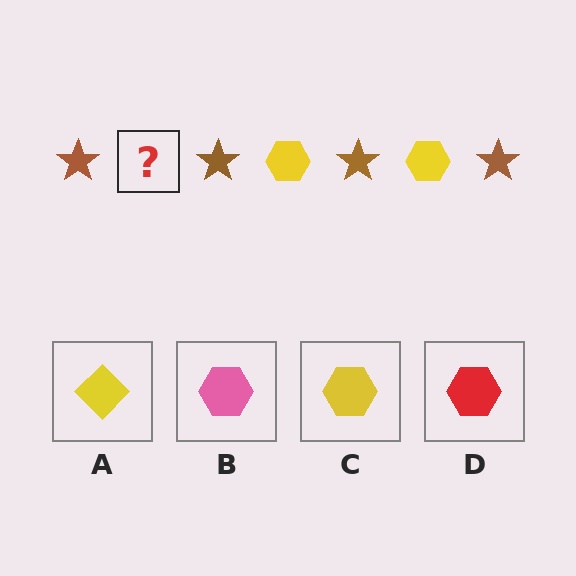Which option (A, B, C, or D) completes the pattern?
C.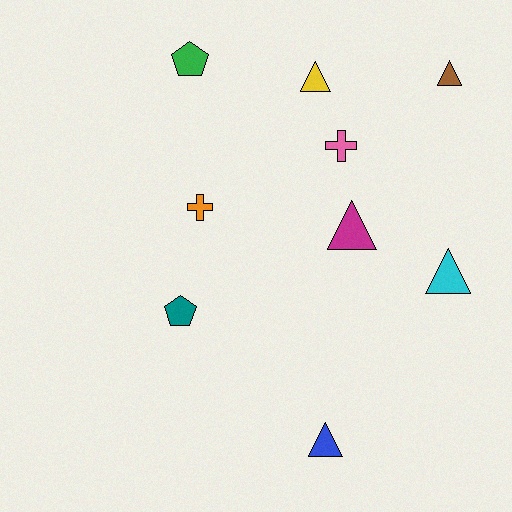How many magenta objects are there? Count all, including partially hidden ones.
There is 1 magenta object.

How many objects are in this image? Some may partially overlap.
There are 9 objects.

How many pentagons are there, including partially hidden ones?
There are 2 pentagons.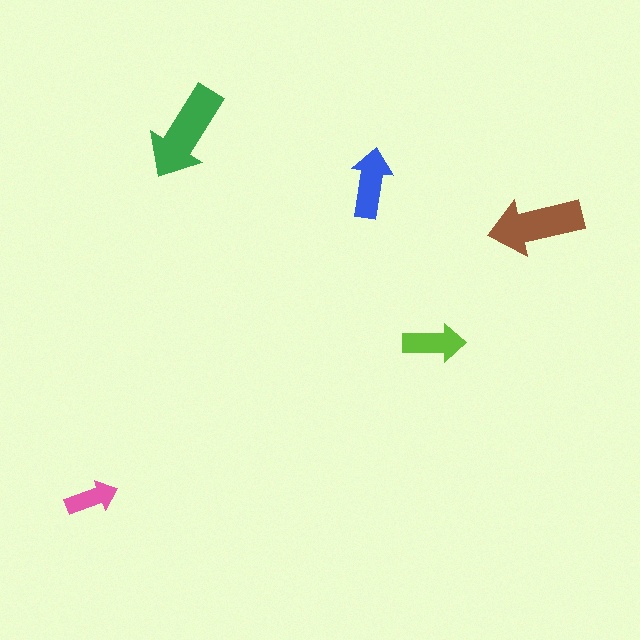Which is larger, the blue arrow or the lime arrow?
The blue one.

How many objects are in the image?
There are 5 objects in the image.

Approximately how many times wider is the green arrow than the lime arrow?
About 1.5 times wider.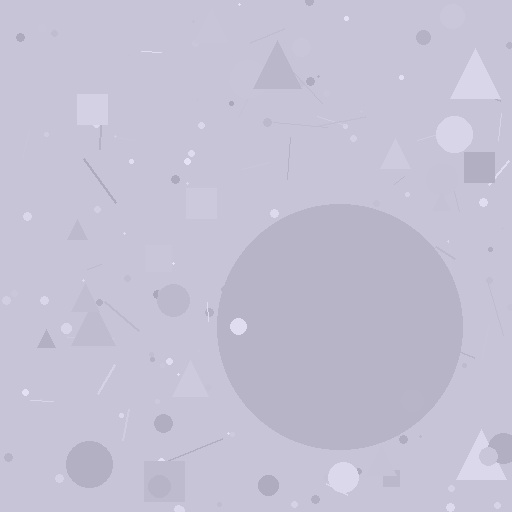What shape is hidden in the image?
A circle is hidden in the image.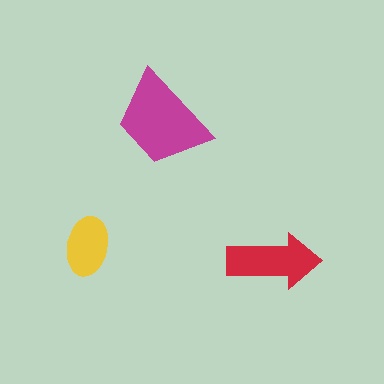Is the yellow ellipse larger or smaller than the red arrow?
Smaller.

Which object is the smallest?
The yellow ellipse.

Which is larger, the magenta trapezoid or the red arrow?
The magenta trapezoid.